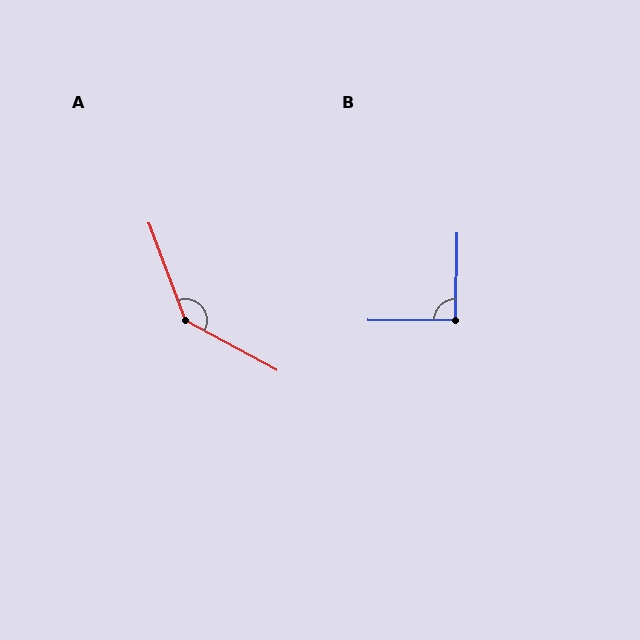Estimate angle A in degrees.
Approximately 138 degrees.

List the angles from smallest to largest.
B (91°), A (138°).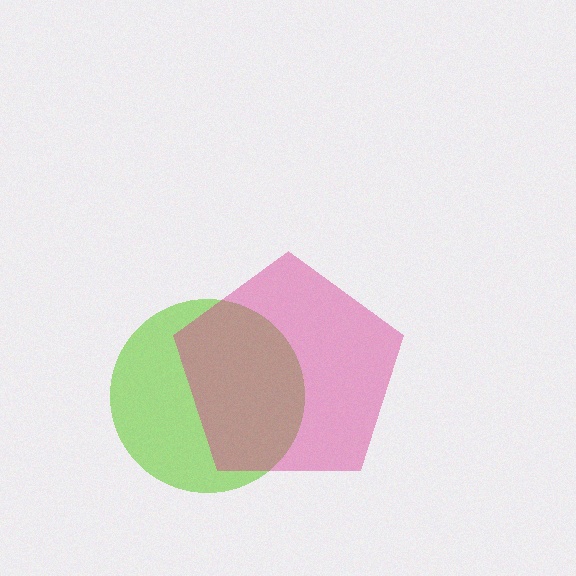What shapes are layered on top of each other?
The layered shapes are: a lime circle, a magenta pentagon.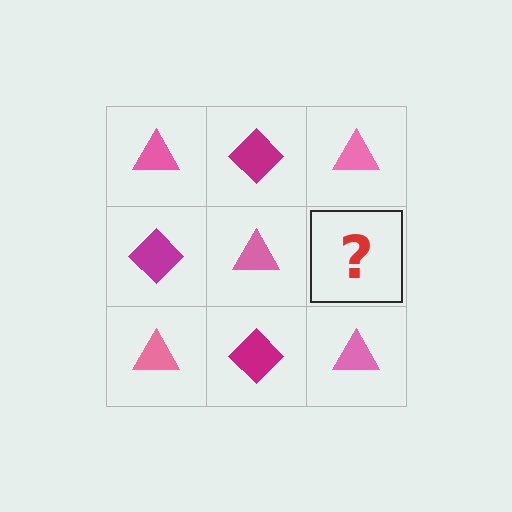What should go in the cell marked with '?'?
The missing cell should contain a magenta diamond.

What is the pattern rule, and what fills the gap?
The rule is that it alternates pink triangle and magenta diamond in a checkerboard pattern. The gap should be filled with a magenta diamond.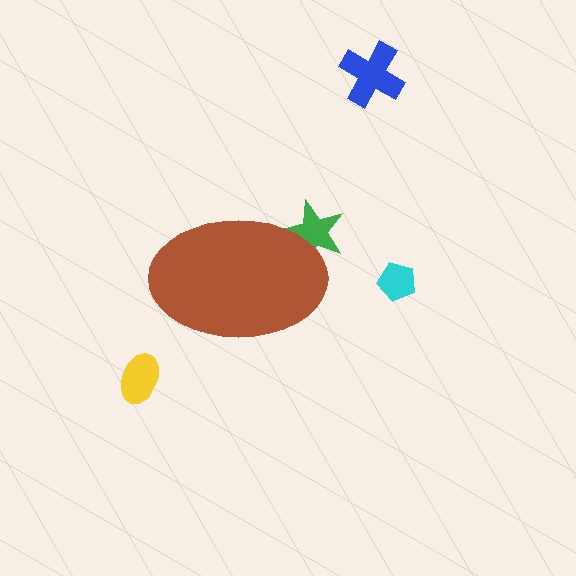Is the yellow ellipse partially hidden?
No, the yellow ellipse is fully visible.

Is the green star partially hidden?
Yes, the green star is partially hidden behind the brown ellipse.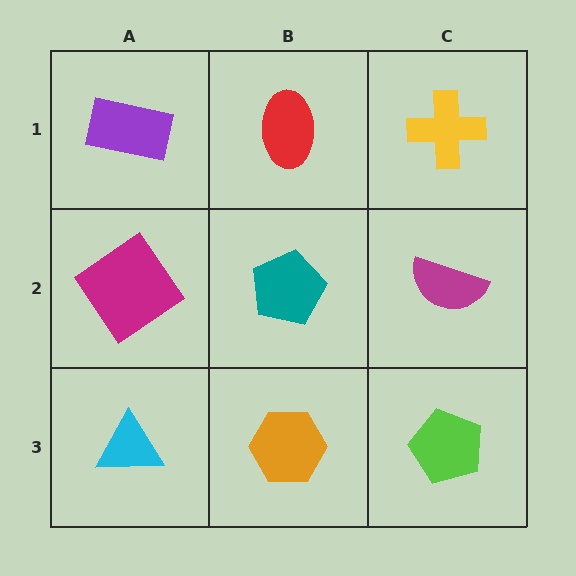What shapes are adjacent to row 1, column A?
A magenta diamond (row 2, column A), a red ellipse (row 1, column B).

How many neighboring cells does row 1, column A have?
2.